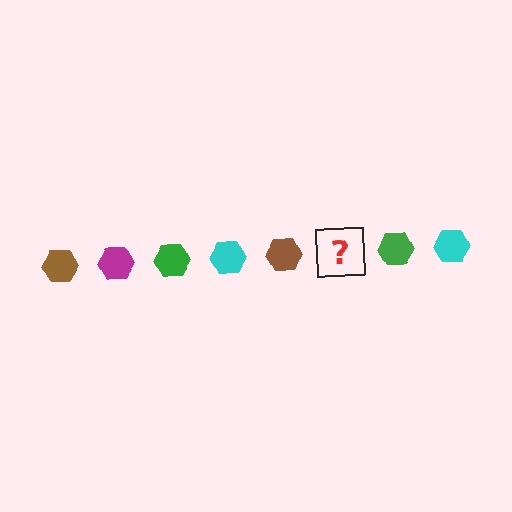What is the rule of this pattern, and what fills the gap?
The rule is that the pattern cycles through brown, magenta, green, cyan hexagons. The gap should be filled with a magenta hexagon.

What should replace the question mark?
The question mark should be replaced with a magenta hexagon.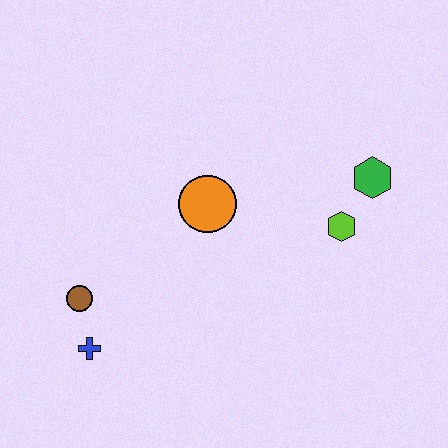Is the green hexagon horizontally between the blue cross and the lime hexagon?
No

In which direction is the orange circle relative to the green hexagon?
The orange circle is to the left of the green hexagon.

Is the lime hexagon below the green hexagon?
Yes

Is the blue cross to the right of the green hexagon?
No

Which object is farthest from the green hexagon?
The blue cross is farthest from the green hexagon.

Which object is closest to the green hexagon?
The lime hexagon is closest to the green hexagon.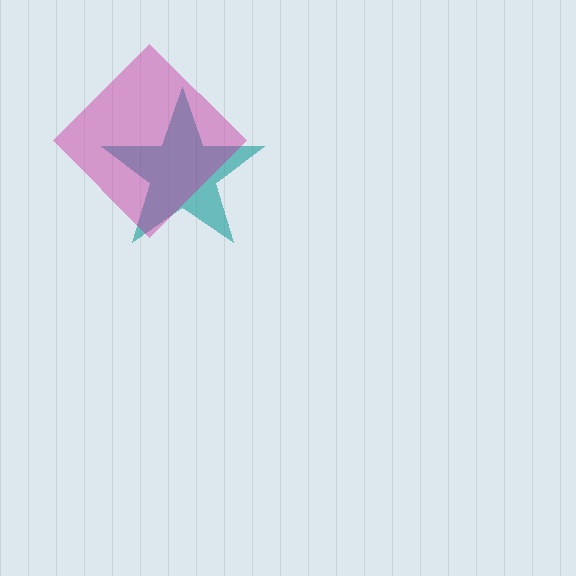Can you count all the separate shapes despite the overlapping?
Yes, there are 2 separate shapes.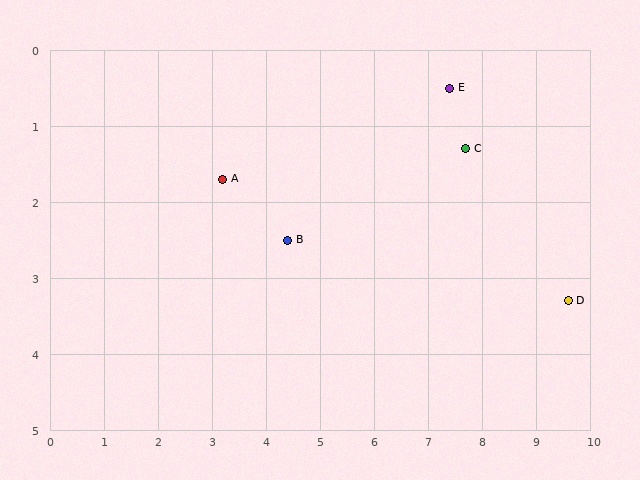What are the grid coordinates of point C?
Point C is at approximately (7.7, 1.3).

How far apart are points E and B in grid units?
Points E and B are about 3.6 grid units apart.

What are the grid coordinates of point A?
Point A is at approximately (3.2, 1.7).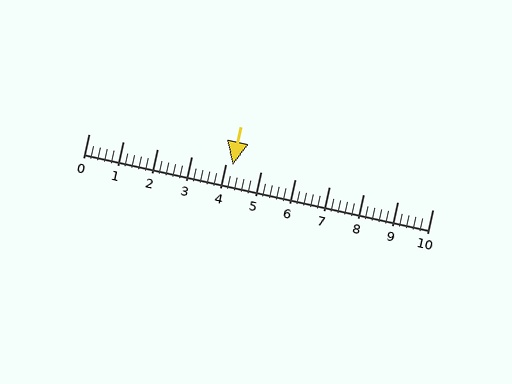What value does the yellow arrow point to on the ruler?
The yellow arrow points to approximately 4.2.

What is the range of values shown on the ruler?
The ruler shows values from 0 to 10.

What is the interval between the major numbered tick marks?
The major tick marks are spaced 1 units apart.